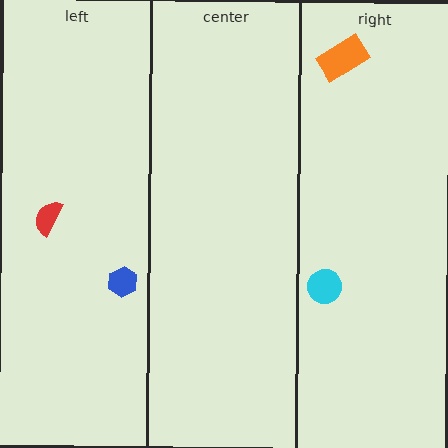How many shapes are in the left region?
2.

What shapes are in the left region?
The blue hexagon, the red semicircle.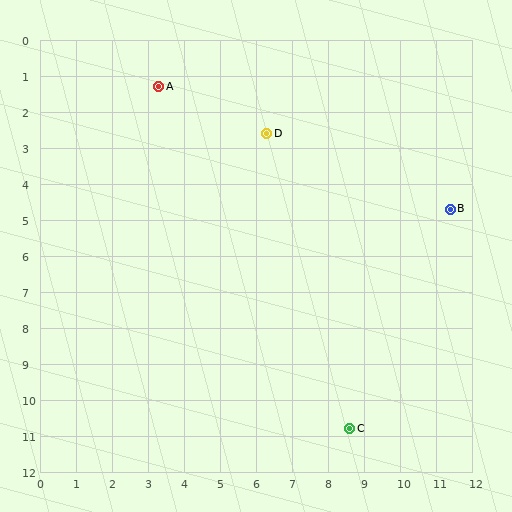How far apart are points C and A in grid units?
Points C and A are about 10.9 grid units apart.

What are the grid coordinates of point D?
Point D is at approximately (6.3, 2.6).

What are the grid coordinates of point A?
Point A is at approximately (3.3, 1.3).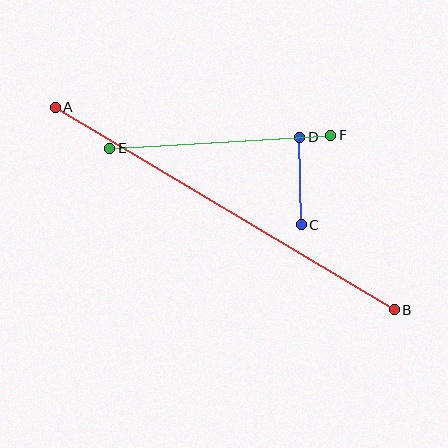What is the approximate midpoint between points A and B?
The midpoint is at approximately (225, 209) pixels.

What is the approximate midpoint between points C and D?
The midpoint is at approximately (301, 181) pixels.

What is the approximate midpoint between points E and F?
The midpoint is at approximately (220, 142) pixels.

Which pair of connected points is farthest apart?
Points A and B are farthest apart.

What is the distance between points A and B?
The distance is approximately 395 pixels.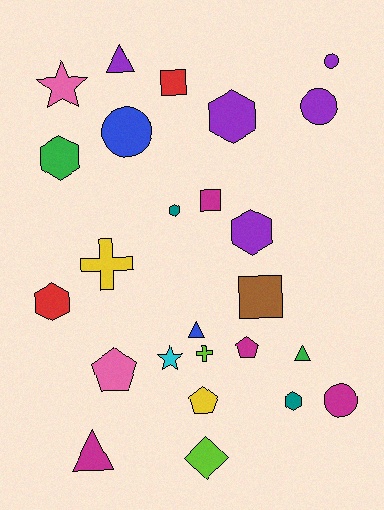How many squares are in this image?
There are 3 squares.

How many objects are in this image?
There are 25 objects.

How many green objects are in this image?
There are 2 green objects.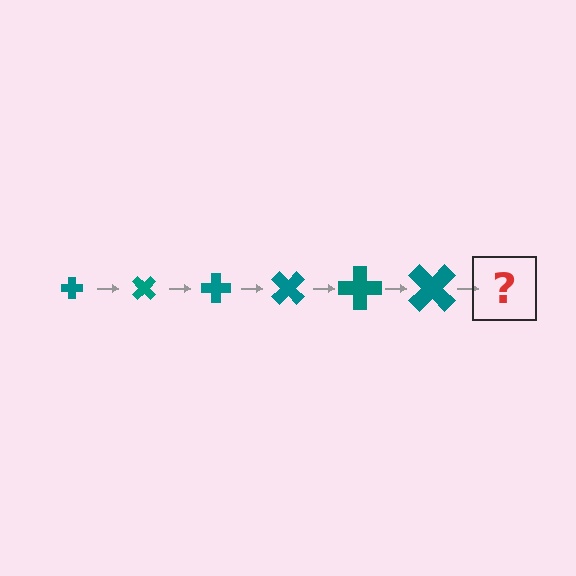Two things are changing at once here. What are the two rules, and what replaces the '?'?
The two rules are that the cross grows larger each step and it rotates 45 degrees each step. The '?' should be a cross, larger than the previous one and rotated 270 degrees from the start.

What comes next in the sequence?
The next element should be a cross, larger than the previous one and rotated 270 degrees from the start.